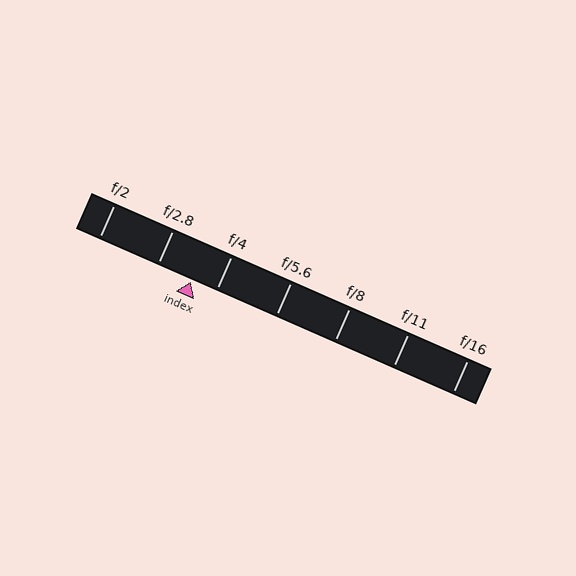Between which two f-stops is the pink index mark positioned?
The index mark is between f/2.8 and f/4.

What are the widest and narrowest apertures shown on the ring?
The widest aperture shown is f/2 and the narrowest is f/16.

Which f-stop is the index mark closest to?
The index mark is closest to f/4.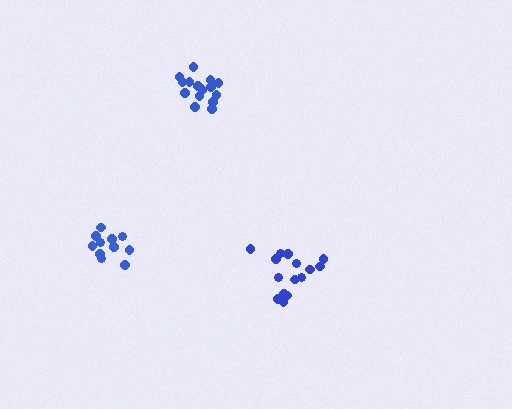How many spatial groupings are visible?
There are 3 spatial groupings.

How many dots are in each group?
Group 1: 15 dots, Group 2: 11 dots, Group 3: 15 dots (41 total).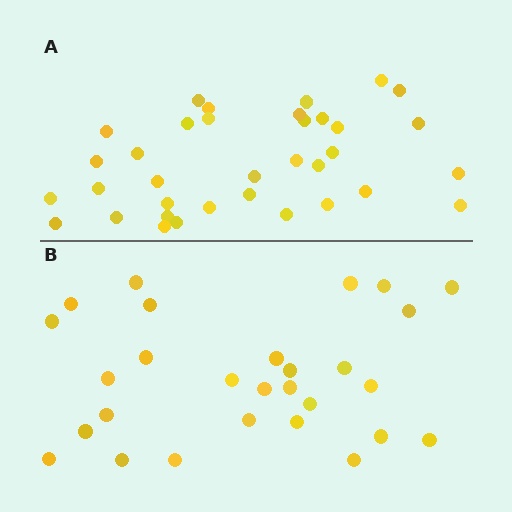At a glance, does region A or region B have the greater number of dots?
Region A (the top region) has more dots.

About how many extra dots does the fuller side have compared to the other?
Region A has roughly 8 or so more dots than region B.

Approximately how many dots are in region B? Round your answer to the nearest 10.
About 30 dots. (The exact count is 28, which rounds to 30.)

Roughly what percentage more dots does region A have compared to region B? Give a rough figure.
About 25% more.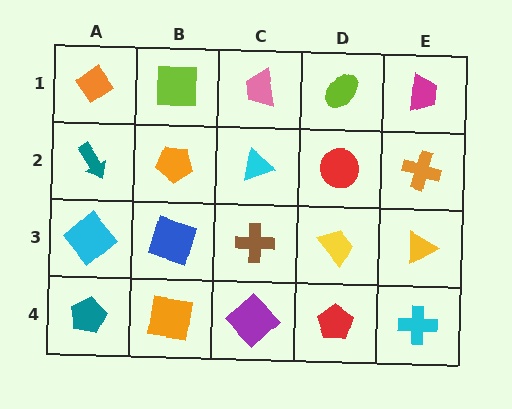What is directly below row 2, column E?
A yellow triangle.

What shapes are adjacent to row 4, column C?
A brown cross (row 3, column C), an orange square (row 4, column B), a red pentagon (row 4, column D).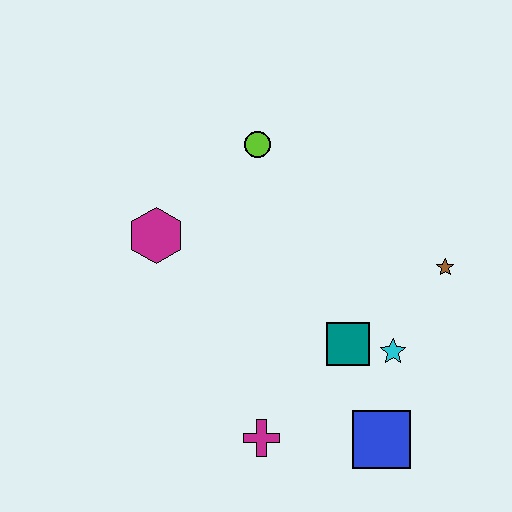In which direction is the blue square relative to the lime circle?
The blue square is below the lime circle.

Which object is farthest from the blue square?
The lime circle is farthest from the blue square.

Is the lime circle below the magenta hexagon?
No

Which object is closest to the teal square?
The cyan star is closest to the teal square.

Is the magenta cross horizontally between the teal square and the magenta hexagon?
Yes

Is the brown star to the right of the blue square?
Yes